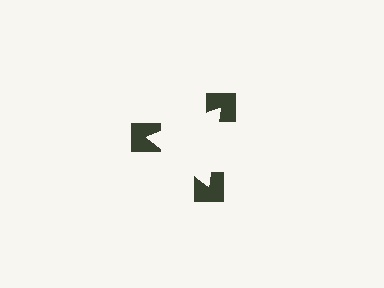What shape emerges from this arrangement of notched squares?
An illusory triangle — its edges are inferred from the aligned wedge cuts in the notched squares, not physically drawn.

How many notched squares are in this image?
There are 3 — one at each vertex of the illusory triangle.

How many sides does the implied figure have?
3 sides.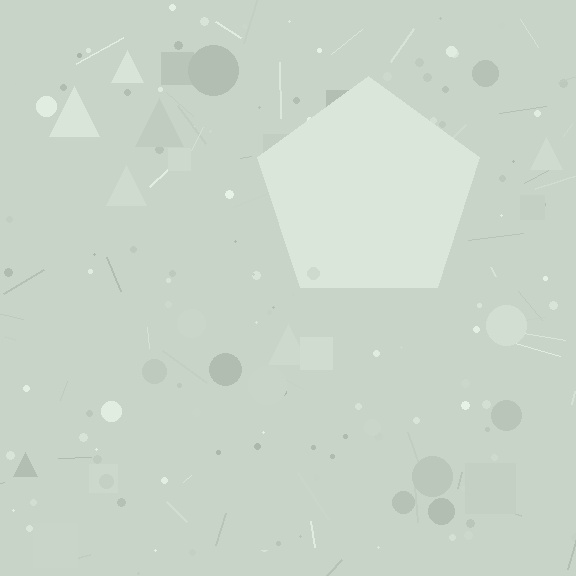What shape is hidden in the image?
A pentagon is hidden in the image.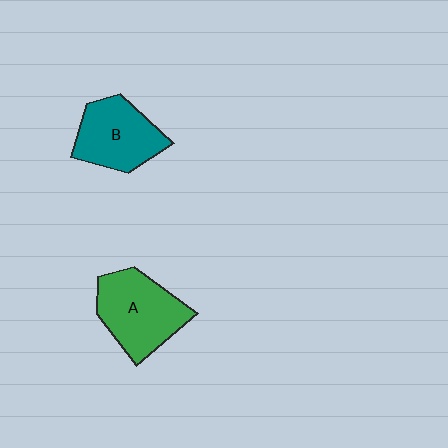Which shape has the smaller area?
Shape B (teal).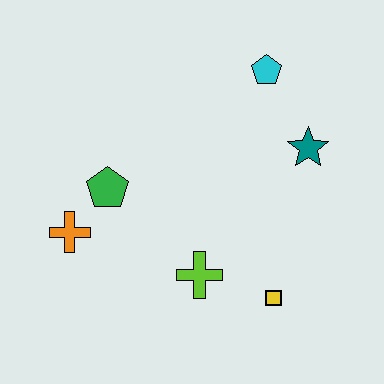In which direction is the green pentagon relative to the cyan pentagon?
The green pentagon is to the left of the cyan pentagon.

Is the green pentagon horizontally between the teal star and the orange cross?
Yes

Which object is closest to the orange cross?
The green pentagon is closest to the orange cross.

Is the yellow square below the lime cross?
Yes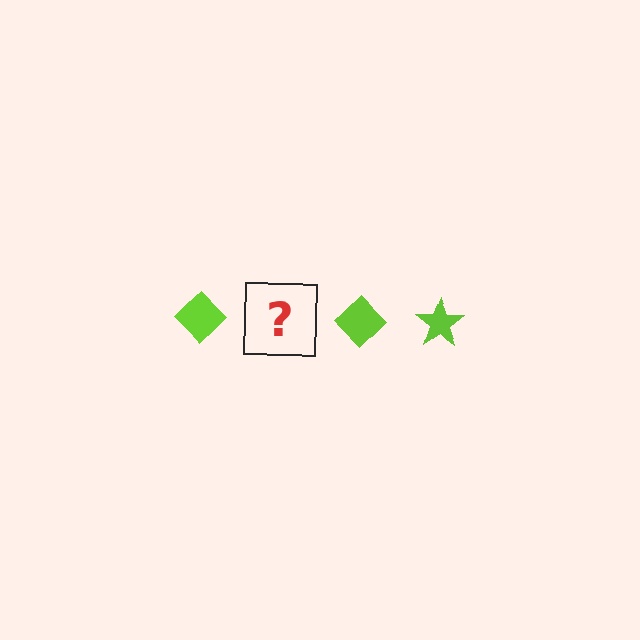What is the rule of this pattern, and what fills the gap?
The rule is that the pattern cycles through diamond, star shapes in lime. The gap should be filled with a lime star.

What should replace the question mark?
The question mark should be replaced with a lime star.